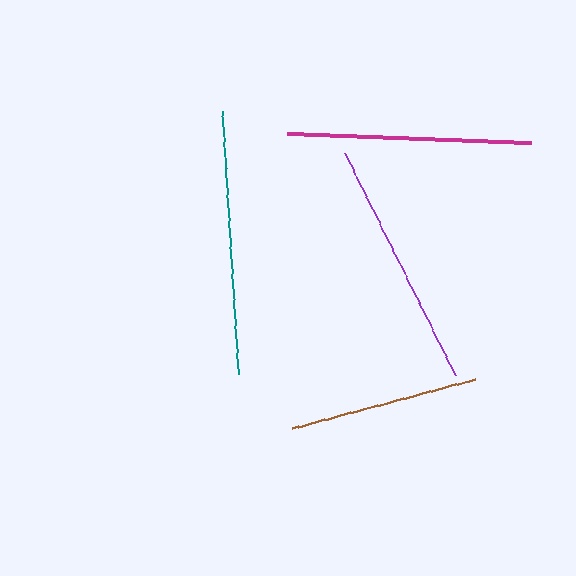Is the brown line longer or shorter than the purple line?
The purple line is longer than the brown line.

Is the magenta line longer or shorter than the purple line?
The purple line is longer than the magenta line.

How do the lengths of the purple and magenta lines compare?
The purple and magenta lines are approximately the same length.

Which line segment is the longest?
The teal line is the longest at approximately 263 pixels.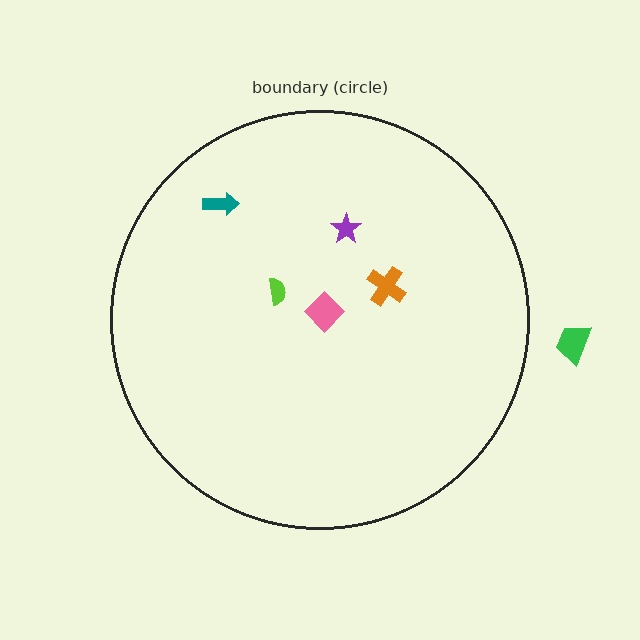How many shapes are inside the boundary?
5 inside, 1 outside.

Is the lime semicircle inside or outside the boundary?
Inside.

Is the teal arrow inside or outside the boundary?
Inside.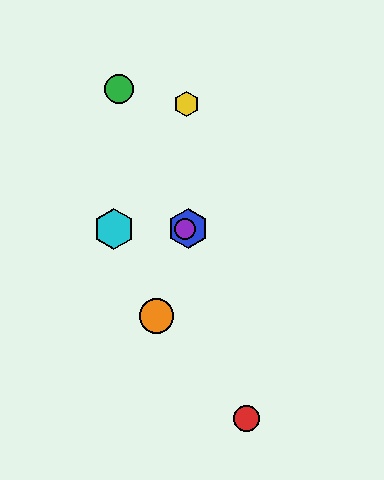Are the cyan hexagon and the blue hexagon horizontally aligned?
Yes, both are at y≈229.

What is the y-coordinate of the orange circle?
The orange circle is at y≈316.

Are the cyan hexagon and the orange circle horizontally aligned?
No, the cyan hexagon is at y≈229 and the orange circle is at y≈316.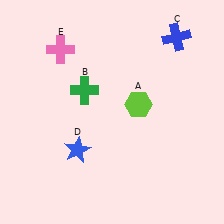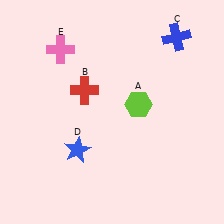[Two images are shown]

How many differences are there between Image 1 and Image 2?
There is 1 difference between the two images.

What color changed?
The cross (B) changed from green in Image 1 to red in Image 2.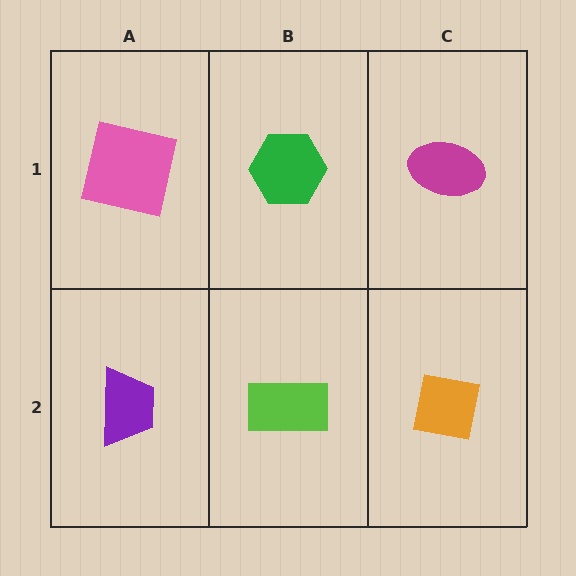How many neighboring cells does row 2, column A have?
2.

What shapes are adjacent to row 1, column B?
A lime rectangle (row 2, column B), a pink square (row 1, column A), a magenta ellipse (row 1, column C).